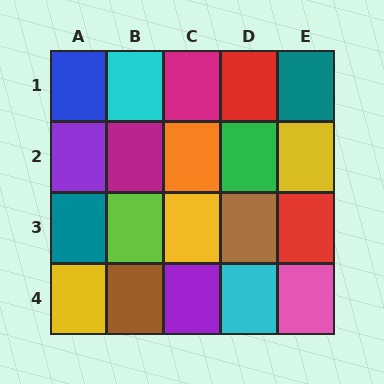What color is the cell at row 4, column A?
Yellow.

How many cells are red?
2 cells are red.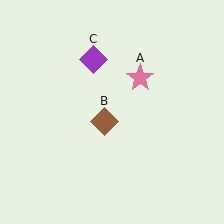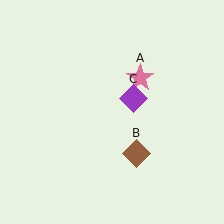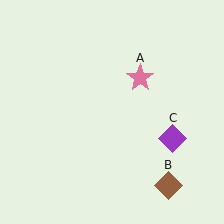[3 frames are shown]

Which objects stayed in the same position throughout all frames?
Pink star (object A) remained stationary.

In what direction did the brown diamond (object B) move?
The brown diamond (object B) moved down and to the right.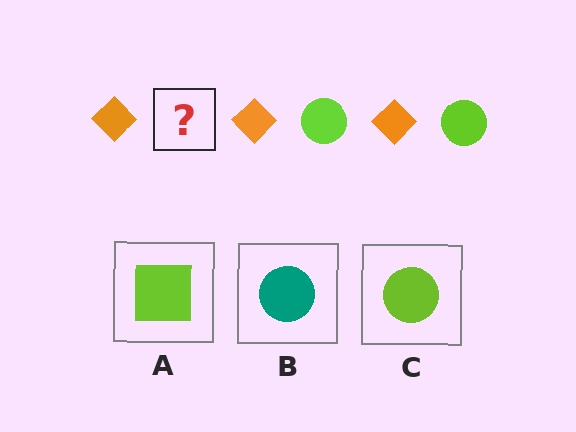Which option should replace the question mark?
Option C.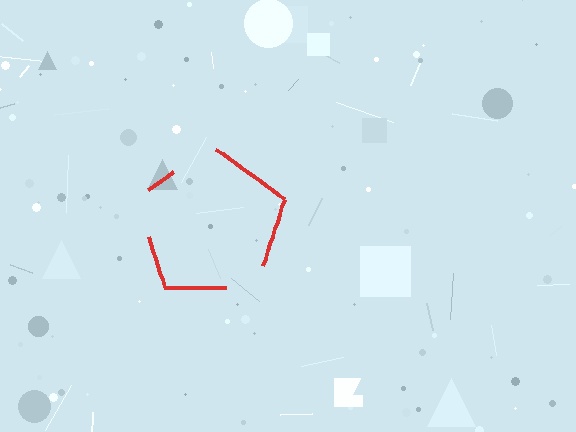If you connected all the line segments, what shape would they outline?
They would outline a pentagon.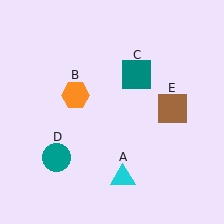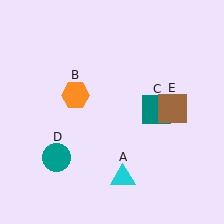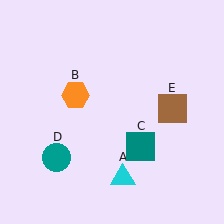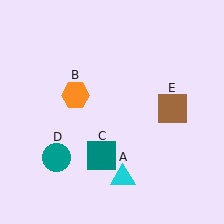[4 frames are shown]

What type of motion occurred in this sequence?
The teal square (object C) rotated clockwise around the center of the scene.